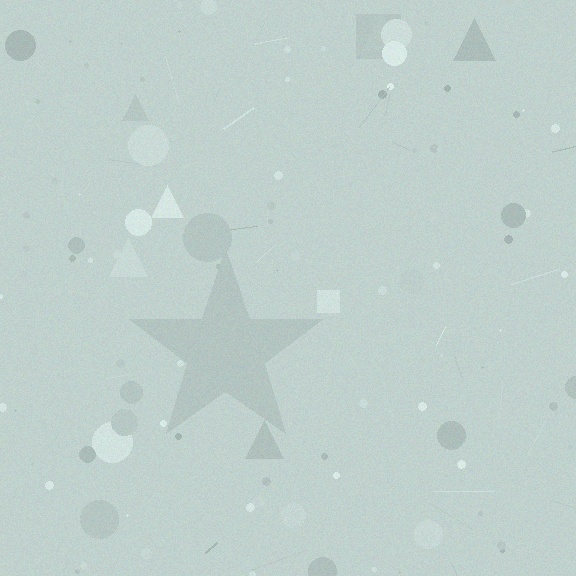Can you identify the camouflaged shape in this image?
The camouflaged shape is a star.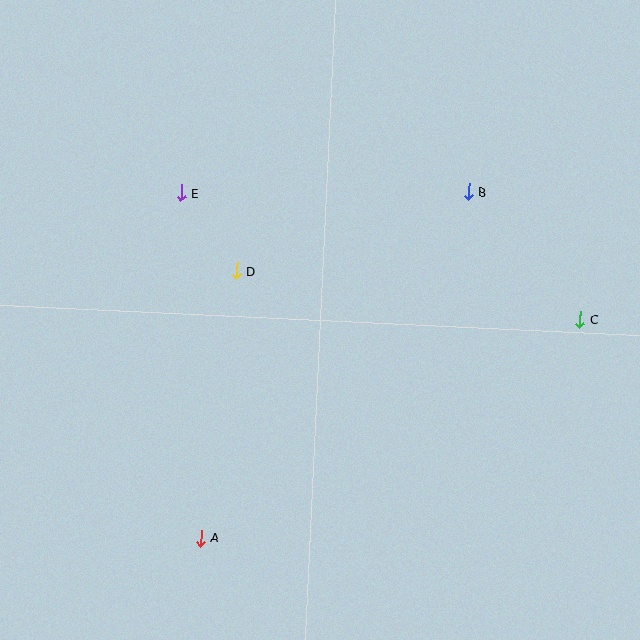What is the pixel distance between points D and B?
The distance between D and B is 245 pixels.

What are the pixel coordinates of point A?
Point A is at (201, 538).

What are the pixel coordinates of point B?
Point B is at (468, 192).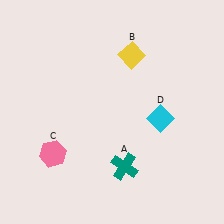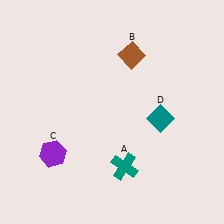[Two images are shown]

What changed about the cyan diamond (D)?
In Image 1, D is cyan. In Image 2, it changed to teal.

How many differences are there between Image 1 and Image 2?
There are 3 differences between the two images.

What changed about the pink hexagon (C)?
In Image 1, C is pink. In Image 2, it changed to purple.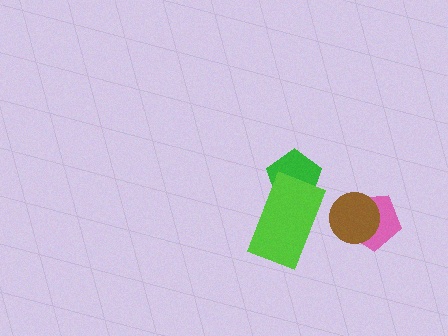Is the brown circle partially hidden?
No, no other shape covers it.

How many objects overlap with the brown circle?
1 object overlaps with the brown circle.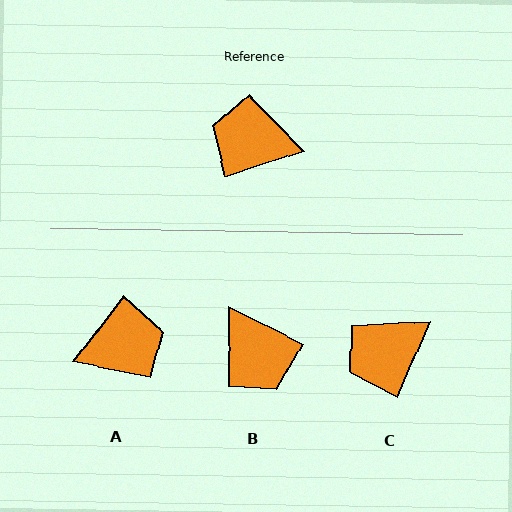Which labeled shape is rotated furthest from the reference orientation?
A, about 146 degrees away.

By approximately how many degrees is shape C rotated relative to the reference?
Approximately 48 degrees counter-clockwise.